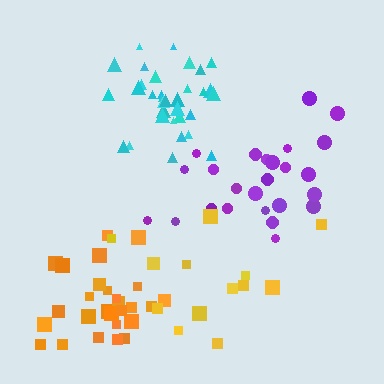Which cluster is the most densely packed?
Cyan.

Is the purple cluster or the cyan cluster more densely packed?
Cyan.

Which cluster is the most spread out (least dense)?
Yellow.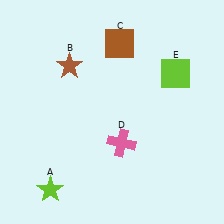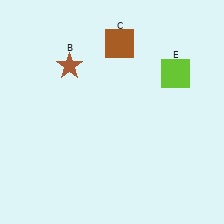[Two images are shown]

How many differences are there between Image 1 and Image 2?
There are 2 differences between the two images.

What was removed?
The lime star (A), the pink cross (D) were removed in Image 2.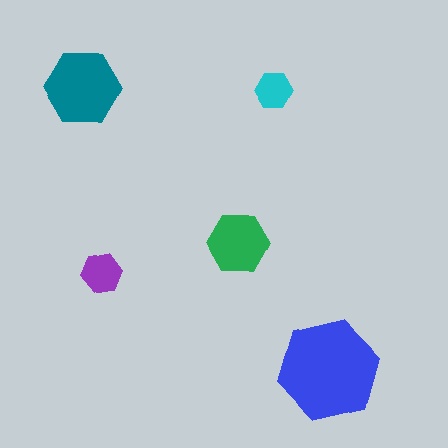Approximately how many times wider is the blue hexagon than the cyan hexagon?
About 2.5 times wider.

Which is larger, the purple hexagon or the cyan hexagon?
The purple one.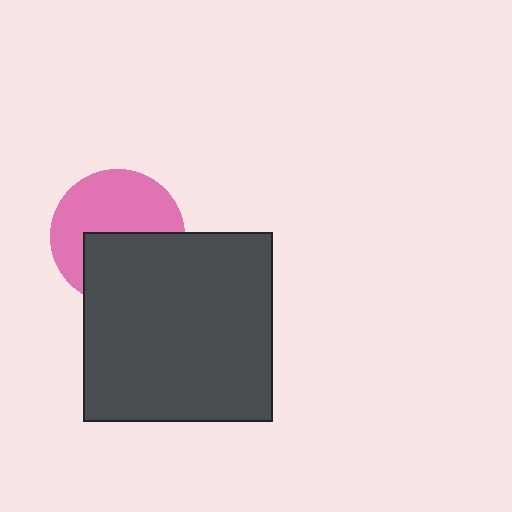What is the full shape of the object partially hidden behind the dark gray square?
The partially hidden object is a pink circle.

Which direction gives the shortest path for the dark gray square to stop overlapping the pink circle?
Moving down gives the shortest separation.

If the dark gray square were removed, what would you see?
You would see the complete pink circle.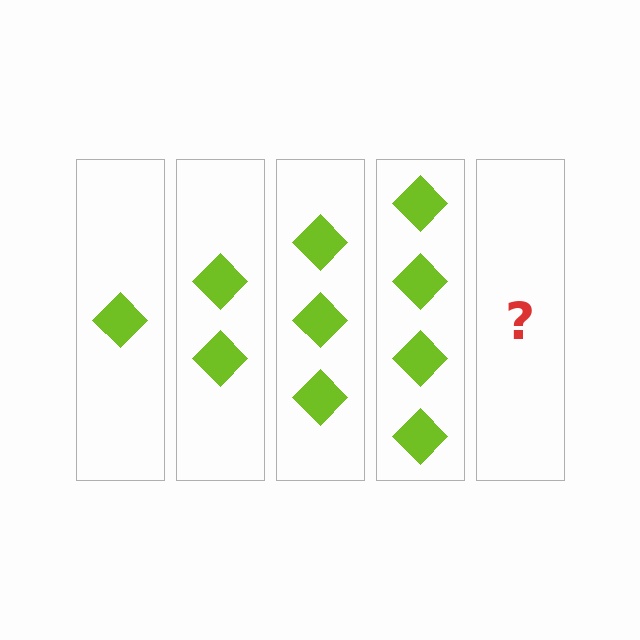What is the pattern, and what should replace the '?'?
The pattern is that each step adds one more diamond. The '?' should be 5 diamonds.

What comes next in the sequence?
The next element should be 5 diamonds.